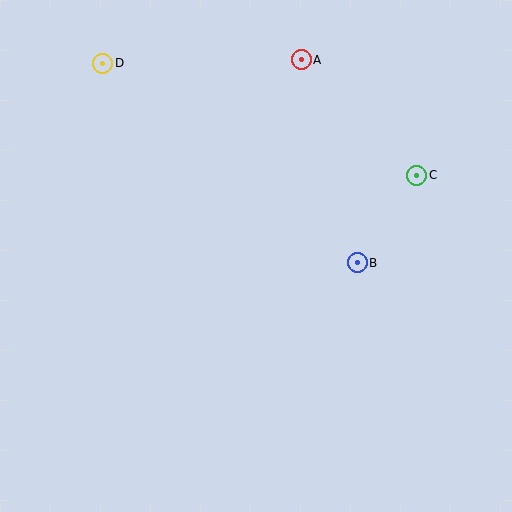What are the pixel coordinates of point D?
Point D is at (103, 63).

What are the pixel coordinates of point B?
Point B is at (357, 263).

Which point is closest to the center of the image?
Point B at (357, 263) is closest to the center.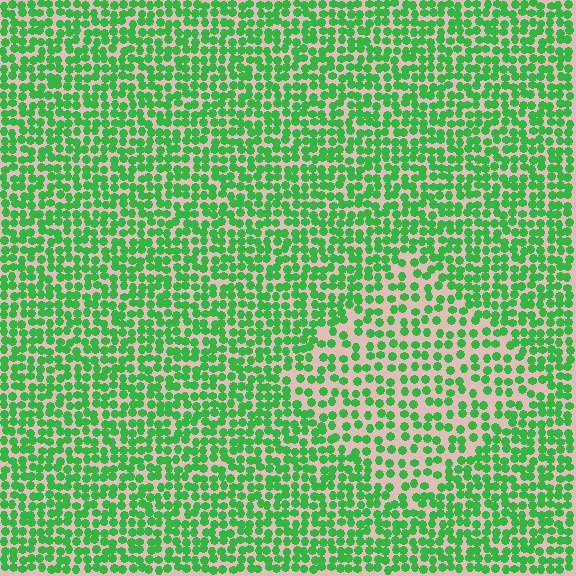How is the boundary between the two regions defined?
The boundary is defined by a change in element density (approximately 1.7x ratio). All elements are the same color, size, and shape.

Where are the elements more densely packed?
The elements are more densely packed outside the diamond boundary.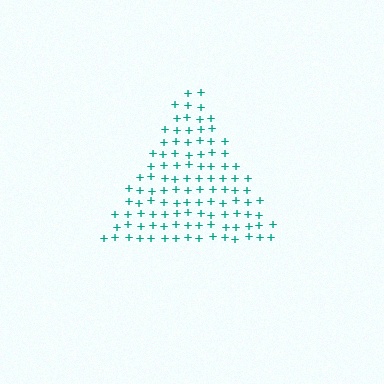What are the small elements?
The small elements are plus signs.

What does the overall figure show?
The overall figure shows a triangle.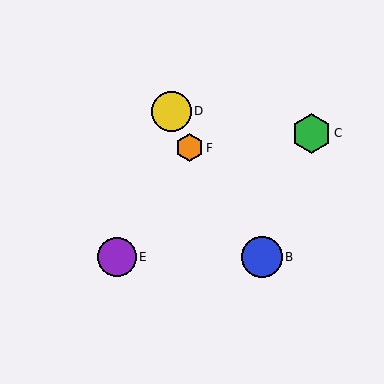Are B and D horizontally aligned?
No, B is at y≈257 and D is at y≈111.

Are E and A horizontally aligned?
Yes, both are at y≈257.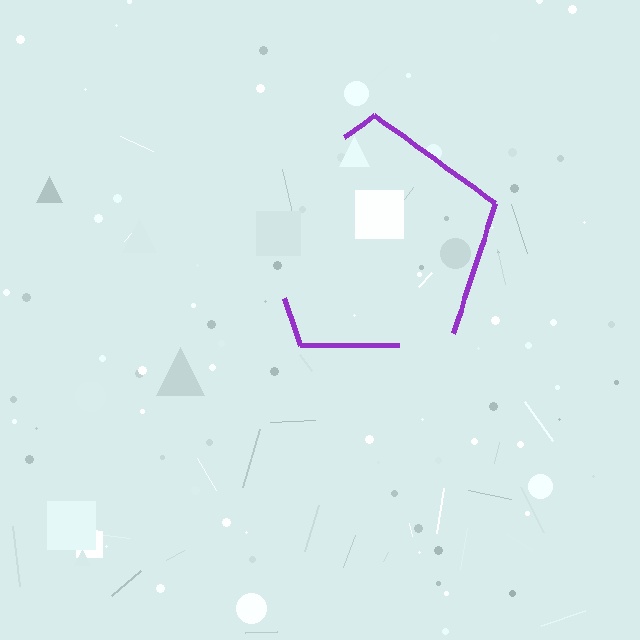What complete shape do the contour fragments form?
The contour fragments form a pentagon.